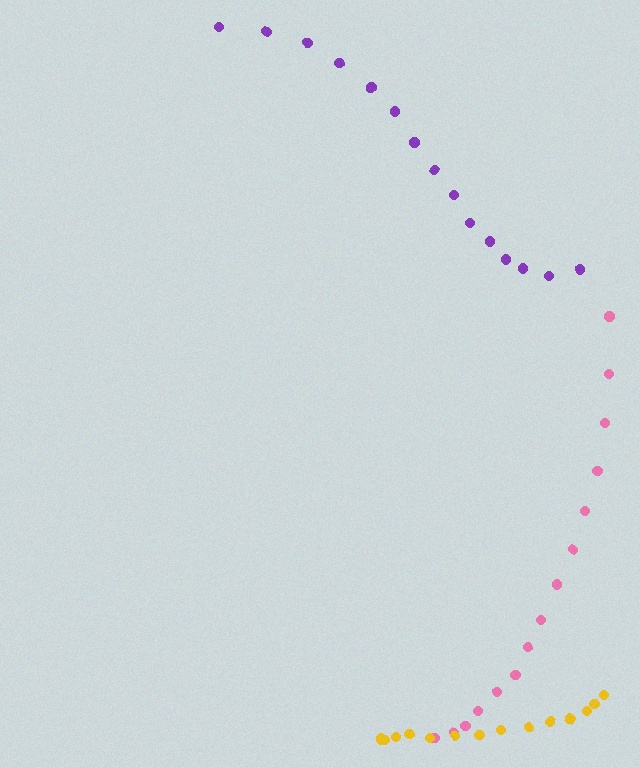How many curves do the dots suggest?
There are 3 distinct paths.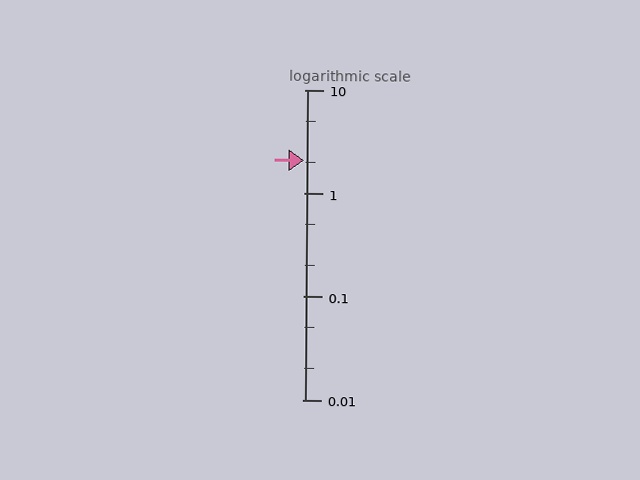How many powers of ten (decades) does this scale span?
The scale spans 3 decades, from 0.01 to 10.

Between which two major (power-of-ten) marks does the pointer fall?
The pointer is between 1 and 10.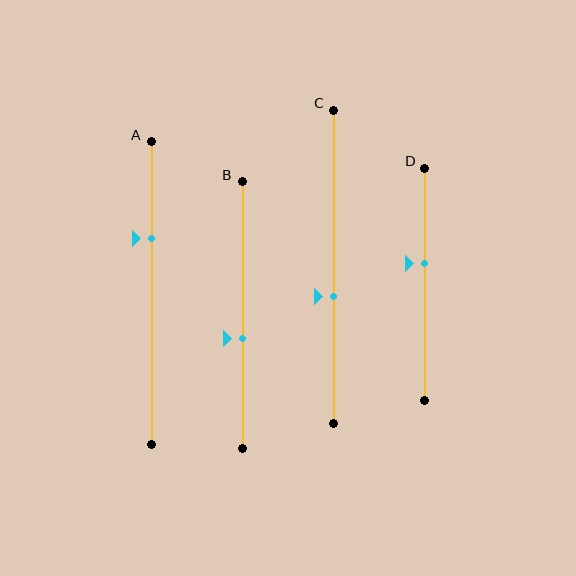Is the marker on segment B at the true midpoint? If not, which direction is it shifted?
No, the marker on segment B is shifted downward by about 9% of the segment length.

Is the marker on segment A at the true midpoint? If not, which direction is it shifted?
No, the marker on segment A is shifted upward by about 18% of the segment length.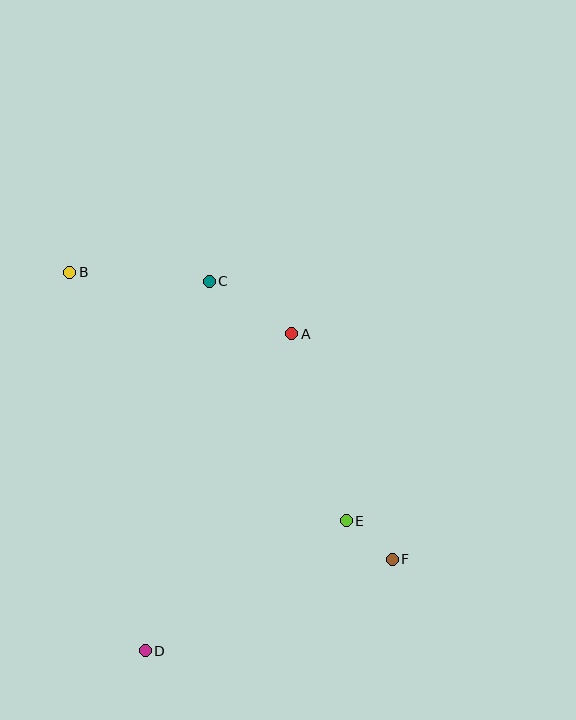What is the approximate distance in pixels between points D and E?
The distance between D and E is approximately 239 pixels.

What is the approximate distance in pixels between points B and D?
The distance between B and D is approximately 386 pixels.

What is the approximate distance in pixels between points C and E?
The distance between C and E is approximately 276 pixels.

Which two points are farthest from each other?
Points B and F are farthest from each other.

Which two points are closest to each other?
Points E and F are closest to each other.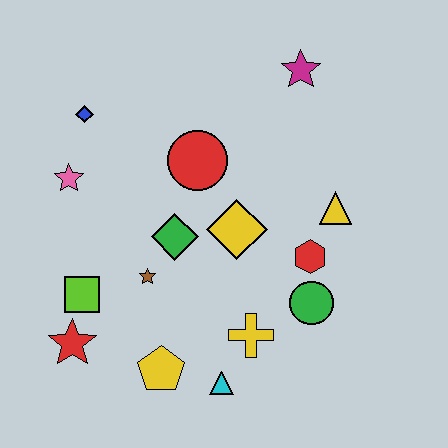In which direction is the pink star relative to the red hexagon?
The pink star is to the left of the red hexagon.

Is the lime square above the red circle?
No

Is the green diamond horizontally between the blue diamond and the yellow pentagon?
No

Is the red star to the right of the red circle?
No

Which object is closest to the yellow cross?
The cyan triangle is closest to the yellow cross.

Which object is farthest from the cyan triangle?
The magenta star is farthest from the cyan triangle.